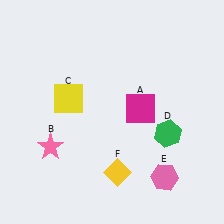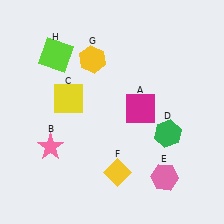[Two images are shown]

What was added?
A yellow hexagon (G), a lime square (H) were added in Image 2.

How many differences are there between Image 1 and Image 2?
There are 2 differences between the two images.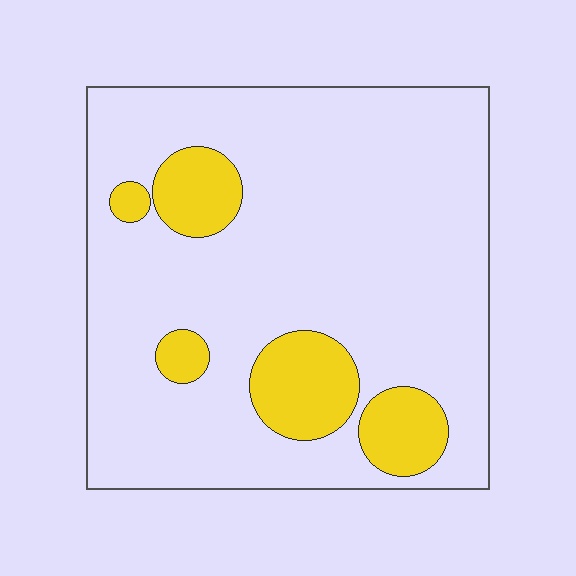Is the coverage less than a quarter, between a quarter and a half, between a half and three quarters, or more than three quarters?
Less than a quarter.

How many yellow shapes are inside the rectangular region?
5.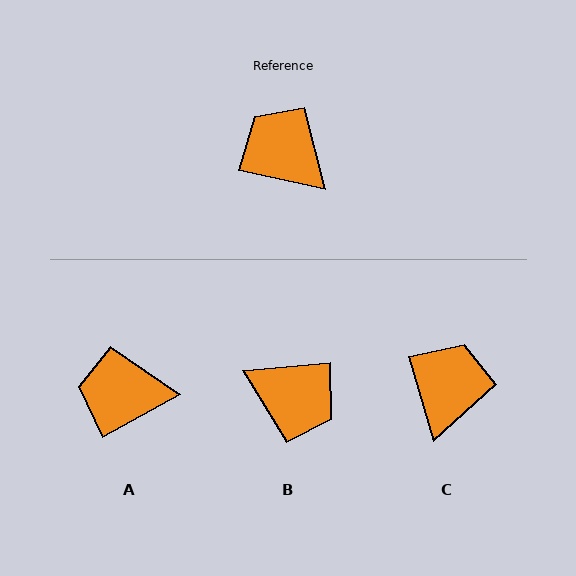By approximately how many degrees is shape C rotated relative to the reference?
Approximately 62 degrees clockwise.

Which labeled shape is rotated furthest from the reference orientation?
B, about 163 degrees away.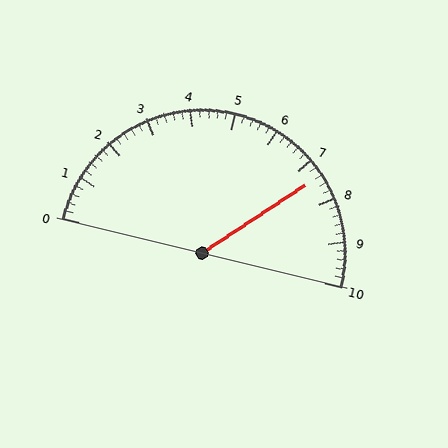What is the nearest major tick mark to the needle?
The nearest major tick mark is 7.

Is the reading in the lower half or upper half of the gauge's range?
The reading is in the upper half of the range (0 to 10).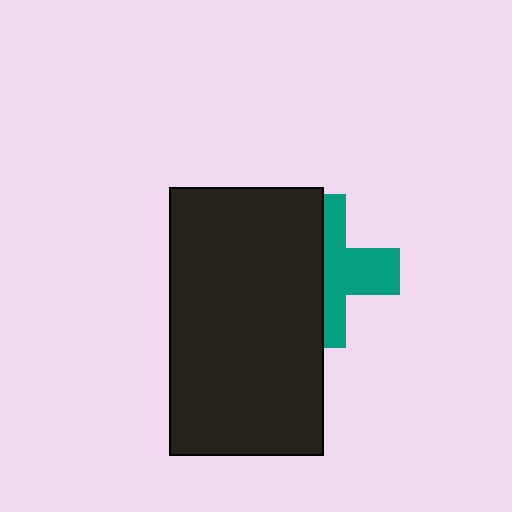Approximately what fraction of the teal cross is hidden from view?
Roughly 51% of the teal cross is hidden behind the black rectangle.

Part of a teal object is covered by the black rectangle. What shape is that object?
It is a cross.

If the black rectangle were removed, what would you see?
You would see the complete teal cross.